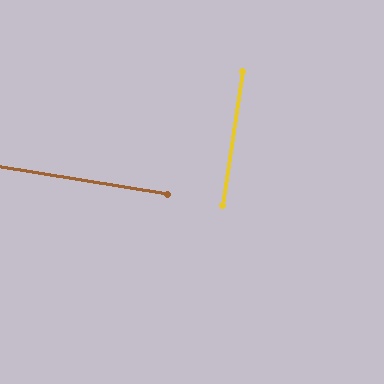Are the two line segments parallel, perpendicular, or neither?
Perpendicular — they meet at approximately 89°.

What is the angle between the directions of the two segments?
Approximately 89 degrees.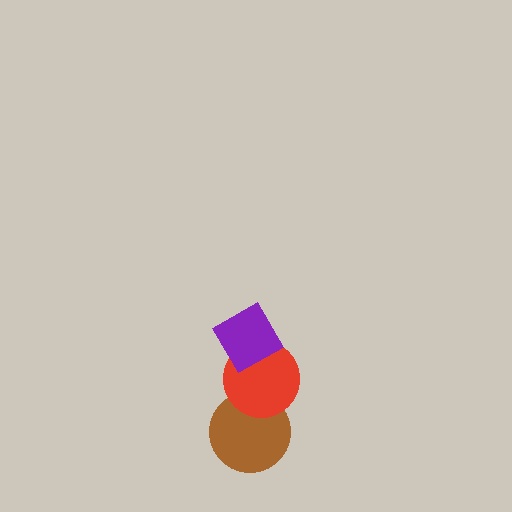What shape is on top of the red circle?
The purple diamond is on top of the red circle.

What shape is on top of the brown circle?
The red circle is on top of the brown circle.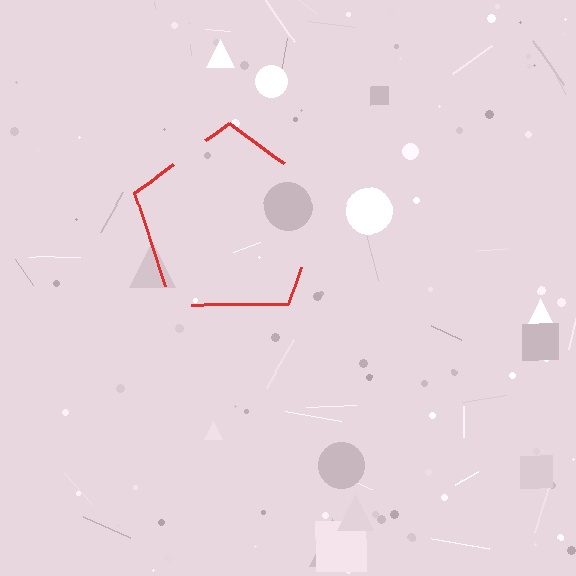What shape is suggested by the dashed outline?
The dashed outline suggests a pentagon.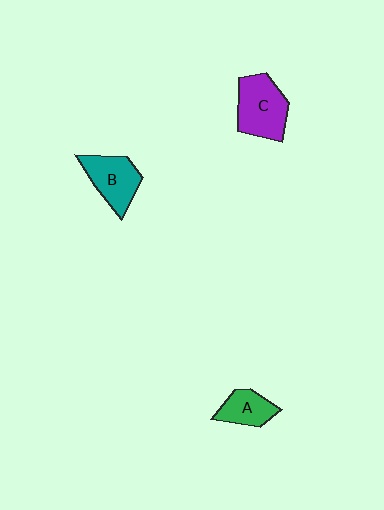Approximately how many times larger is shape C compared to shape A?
Approximately 1.7 times.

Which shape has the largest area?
Shape C (purple).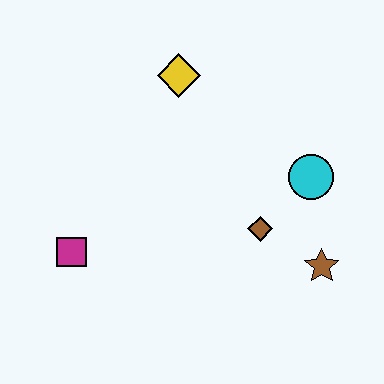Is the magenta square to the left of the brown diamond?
Yes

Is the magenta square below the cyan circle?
Yes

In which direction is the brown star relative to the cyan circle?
The brown star is below the cyan circle.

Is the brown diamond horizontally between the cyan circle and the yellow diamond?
Yes